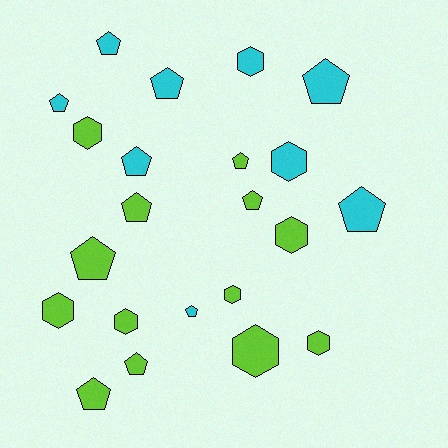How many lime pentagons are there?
There are 6 lime pentagons.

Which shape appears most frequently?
Pentagon, with 13 objects.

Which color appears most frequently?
Lime, with 13 objects.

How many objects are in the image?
There are 22 objects.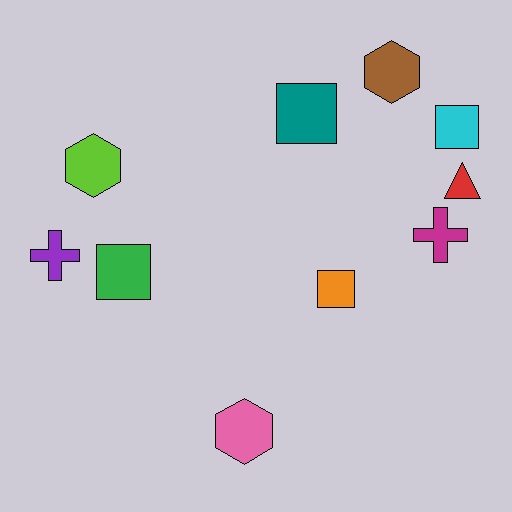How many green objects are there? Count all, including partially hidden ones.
There is 1 green object.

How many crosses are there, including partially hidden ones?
There are 2 crosses.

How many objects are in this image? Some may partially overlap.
There are 10 objects.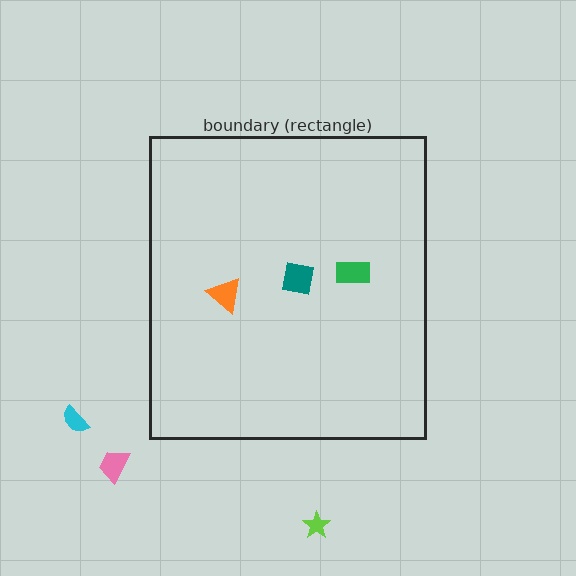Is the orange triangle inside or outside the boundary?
Inside.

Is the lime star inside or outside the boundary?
Outside.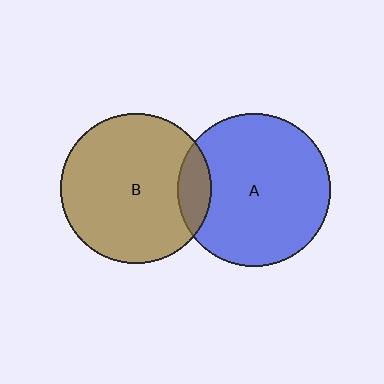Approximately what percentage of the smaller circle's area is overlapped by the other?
Approximately 10%.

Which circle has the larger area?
Circle A (blue).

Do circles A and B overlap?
Yes.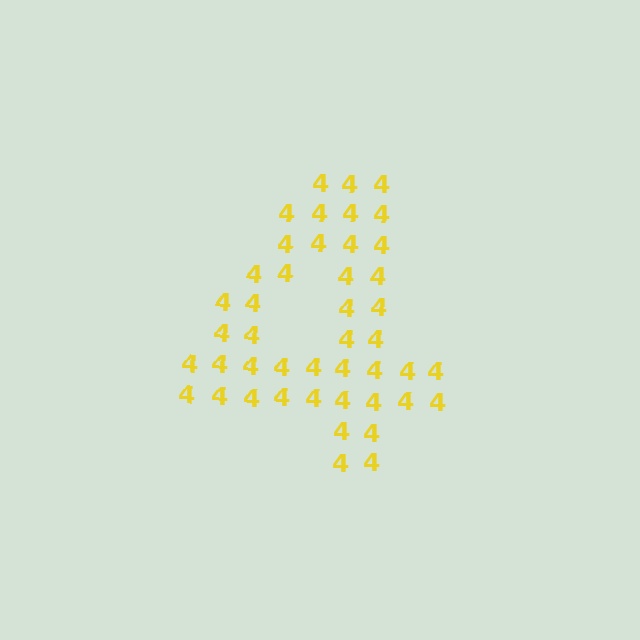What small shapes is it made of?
It is made of small digit 4's.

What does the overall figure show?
The overall figure shows the digit 4.